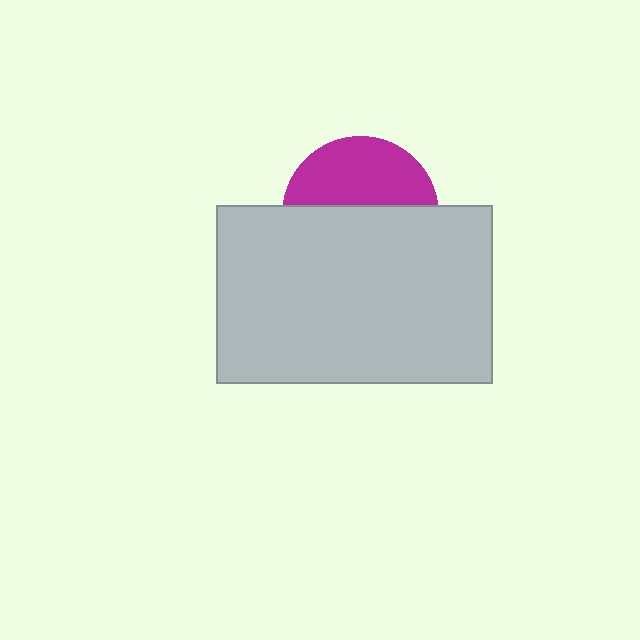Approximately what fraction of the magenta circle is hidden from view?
Roughly 58% of the magenta circle is hidden behind the light gray rectangle.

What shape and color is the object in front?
The object in front is a light gray rectangle.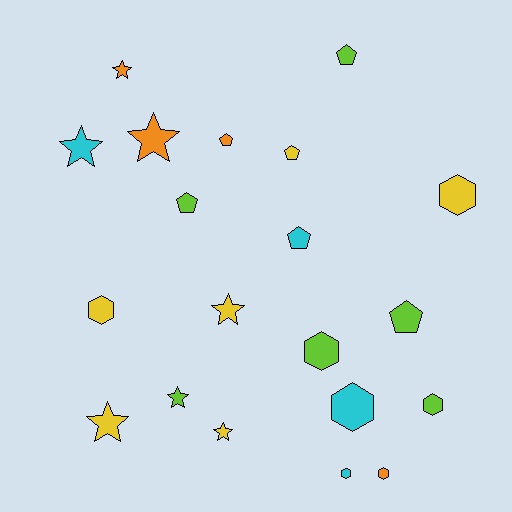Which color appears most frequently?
Lime, with 6 objects.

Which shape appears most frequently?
Hexagon, with 7 objects.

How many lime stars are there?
There is 1 lime star.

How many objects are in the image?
There are 20 objects.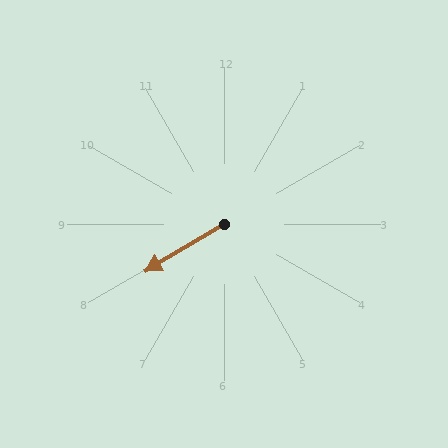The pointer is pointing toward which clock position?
Roughly 8 o'clock.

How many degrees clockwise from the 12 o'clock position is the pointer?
Approximately 239 degrees.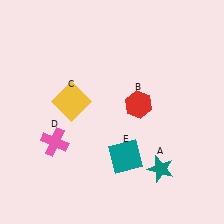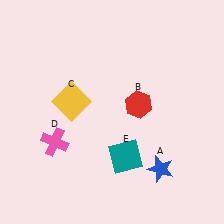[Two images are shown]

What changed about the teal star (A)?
In Image 1, A is teal. In Image 2, it changed to blue.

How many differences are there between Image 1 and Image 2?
There is 1 difference between the two images.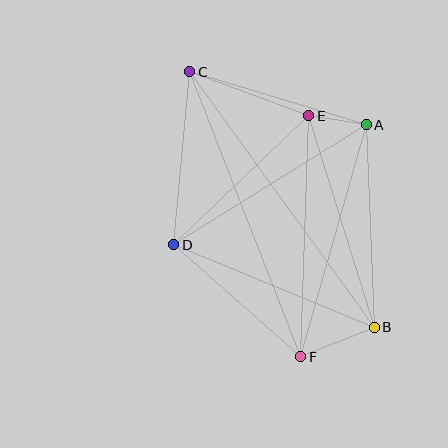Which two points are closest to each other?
Points A and E are closest to each other.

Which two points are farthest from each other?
Points B and C are farthest from each other.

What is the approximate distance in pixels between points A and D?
The distance between A and D is approximately 227 pixels.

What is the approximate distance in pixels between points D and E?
The distance between D and E is approximately 187 pixels.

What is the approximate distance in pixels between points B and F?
The distance between B and F is approximately 79 pixels.